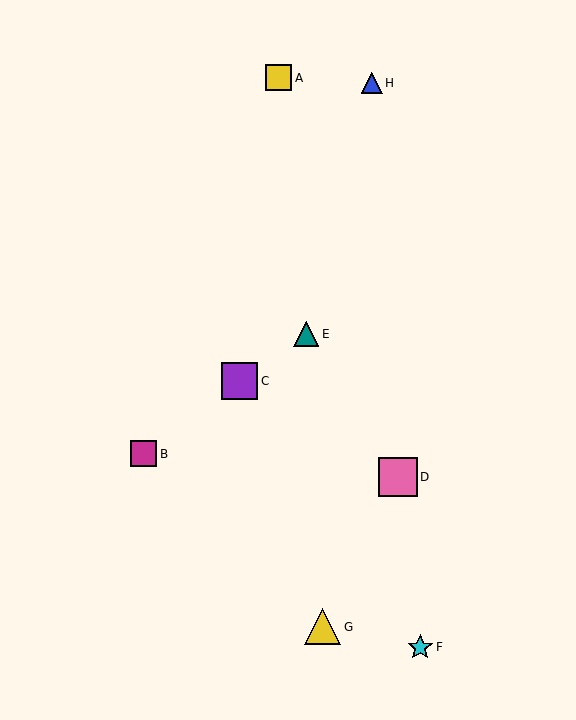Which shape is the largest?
The pink square (labeled D) is the largest.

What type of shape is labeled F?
Shape F is a cyan star.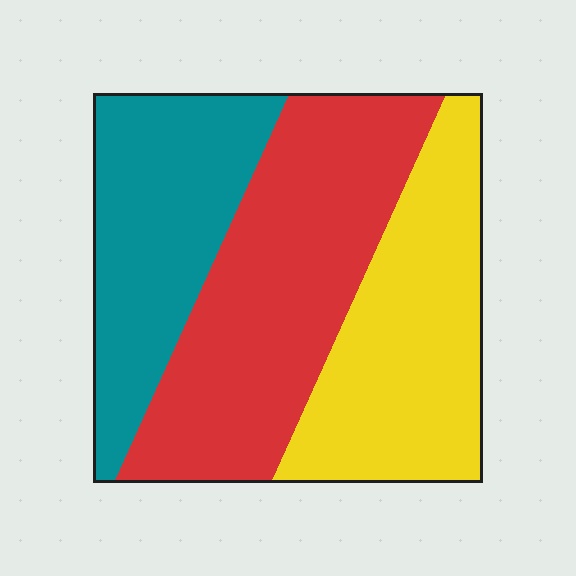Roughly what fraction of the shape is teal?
Teal covers 28% of the shape.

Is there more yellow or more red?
Red.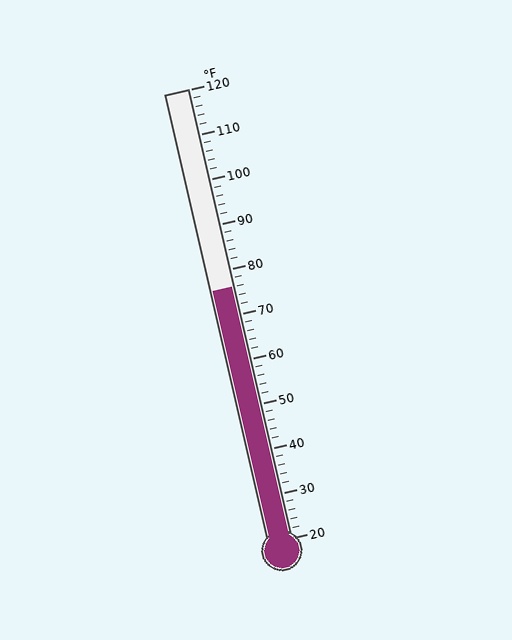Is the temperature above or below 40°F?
The temperature is above 40°F.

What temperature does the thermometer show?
The thermometer shows approximately 76°F.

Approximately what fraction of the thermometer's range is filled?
The thermometer is filled to approximately 55% of its range.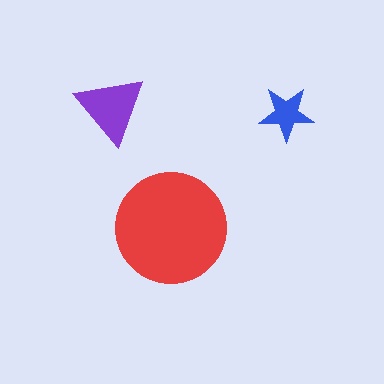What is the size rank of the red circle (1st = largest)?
1st.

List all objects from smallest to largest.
The blue star, the purple triangle, the red circle.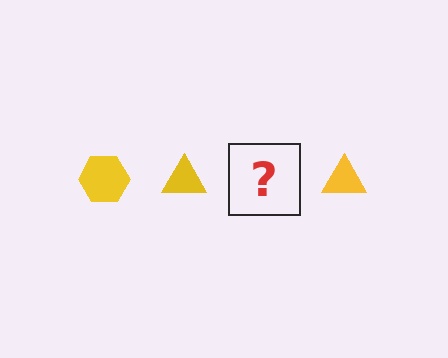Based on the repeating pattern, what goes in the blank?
The blank should be a yellow hexagon.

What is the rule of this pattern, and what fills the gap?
The rule is that the pattern cycles through hexagon, triangle shapes in yellow. The gap should be filled with a yellow hexagon.